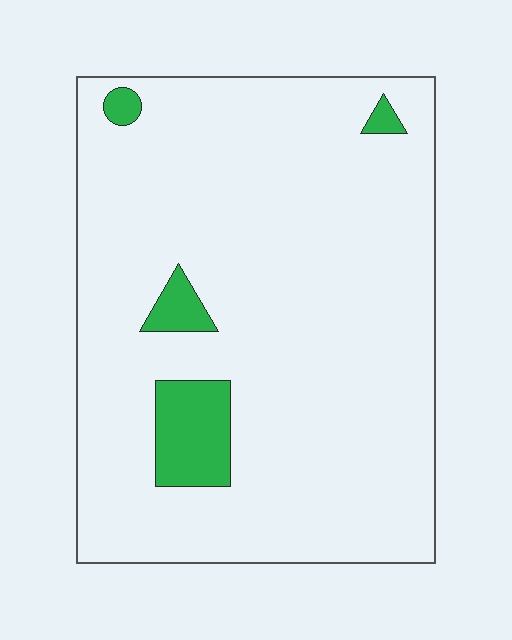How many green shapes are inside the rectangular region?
4.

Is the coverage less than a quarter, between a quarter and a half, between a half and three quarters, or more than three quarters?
Less than a quarter.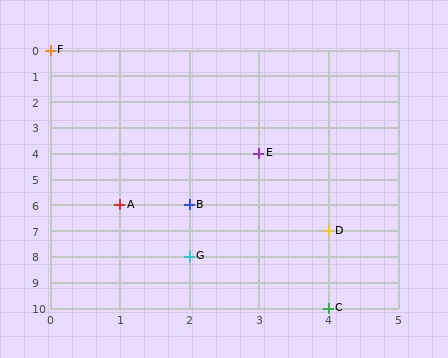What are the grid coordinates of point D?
Point D is at grid coordinates (4, 7).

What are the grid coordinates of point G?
Point G is at grid coordinates (2, 8).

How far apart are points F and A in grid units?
Points F and A are 1 column and 6 rows apart (about 6.1 grid units diagonally).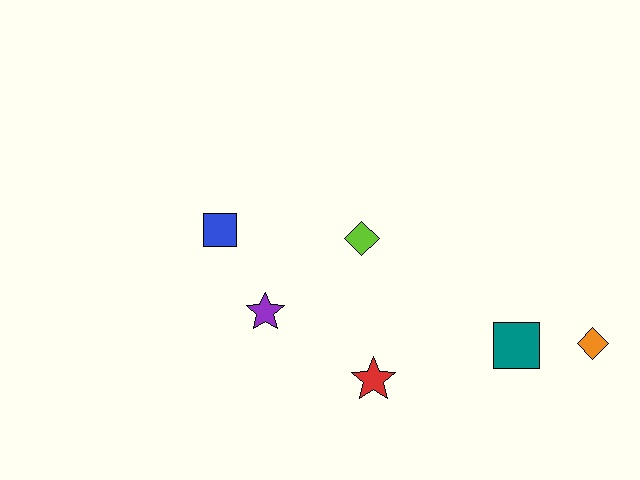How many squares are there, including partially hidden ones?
There are 2 squares.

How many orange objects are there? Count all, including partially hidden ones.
There is 1 orange object.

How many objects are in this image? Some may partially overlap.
There are 6 objects.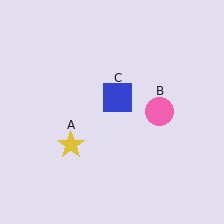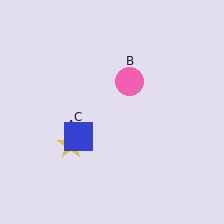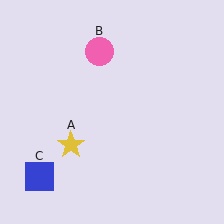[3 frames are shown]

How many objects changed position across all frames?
2 objects changed position: pink circle (object B), blue square (object C).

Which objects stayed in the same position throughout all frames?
Yellow star (object A) remained stationary.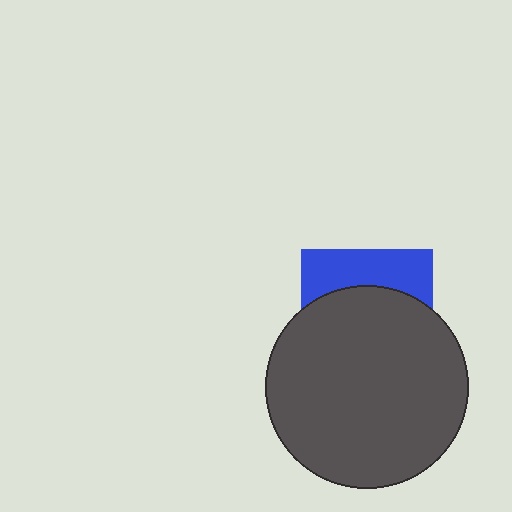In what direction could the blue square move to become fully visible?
The blue square could move up. That would shift it out from behind the dark gray circle entirely.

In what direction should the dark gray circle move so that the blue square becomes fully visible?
The dark gray circle should move down. That is the shortest direction to clear the overlap and leave the blue square fully visible.